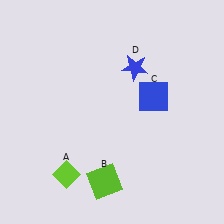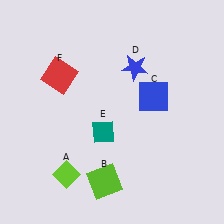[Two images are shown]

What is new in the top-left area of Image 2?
A red square (F) was added in the top-left area of Image 2.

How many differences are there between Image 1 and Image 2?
There are 2 differences between the two images.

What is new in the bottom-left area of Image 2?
A teal diamond (E) was added in the bottom-left area of Image 2.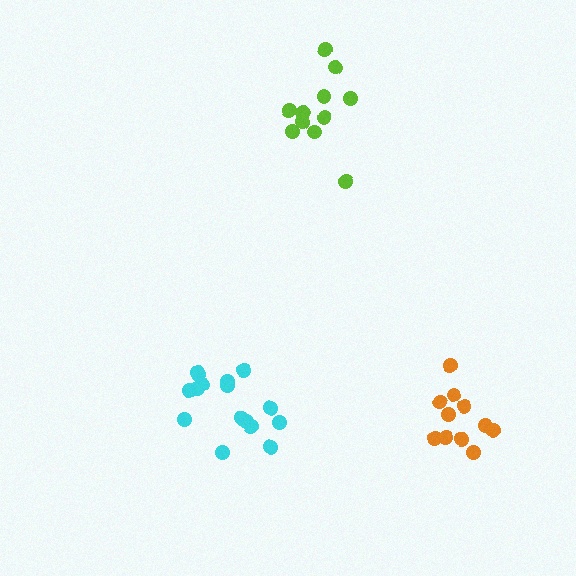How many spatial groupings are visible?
There are 3 spatial groupings.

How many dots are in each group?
Group 1: 16 dots, Group 2: 11 dots, Group 3: 11 dots (38 total).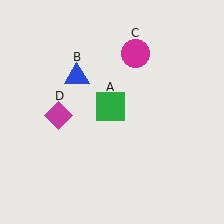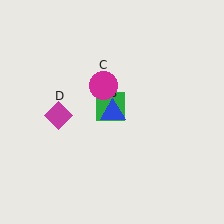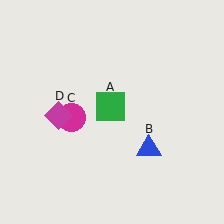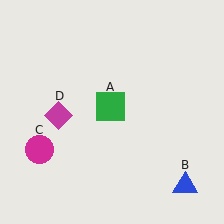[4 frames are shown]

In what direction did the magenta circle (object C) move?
The magenta circle (object C) moved down and to the left.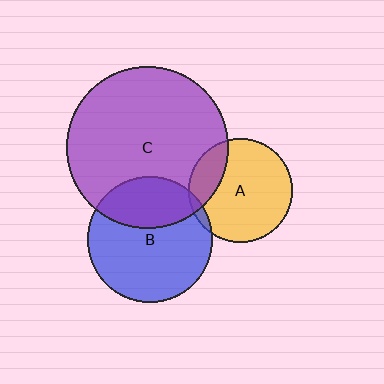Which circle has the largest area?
Circle C (purple).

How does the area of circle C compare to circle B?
Approximately 1.7 times.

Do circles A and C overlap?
Yes.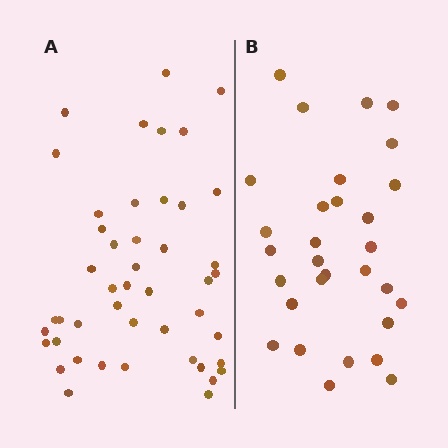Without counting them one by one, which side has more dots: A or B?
Region A (the left region) has more dots.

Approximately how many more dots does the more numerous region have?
Region A has approximately 15 more dots than region B.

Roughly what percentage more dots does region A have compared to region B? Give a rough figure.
About 55% more.